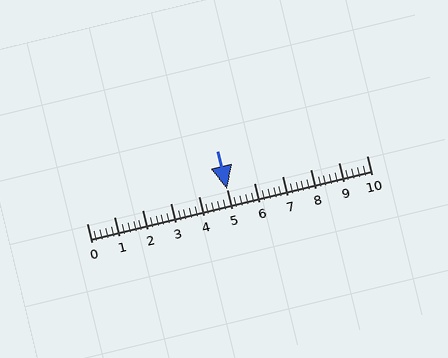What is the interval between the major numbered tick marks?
The major tick marks are spaced 1 units apart.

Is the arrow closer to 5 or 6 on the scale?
The arrow is closer to 5.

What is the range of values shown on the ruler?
The ruler shows values from 0 to 10.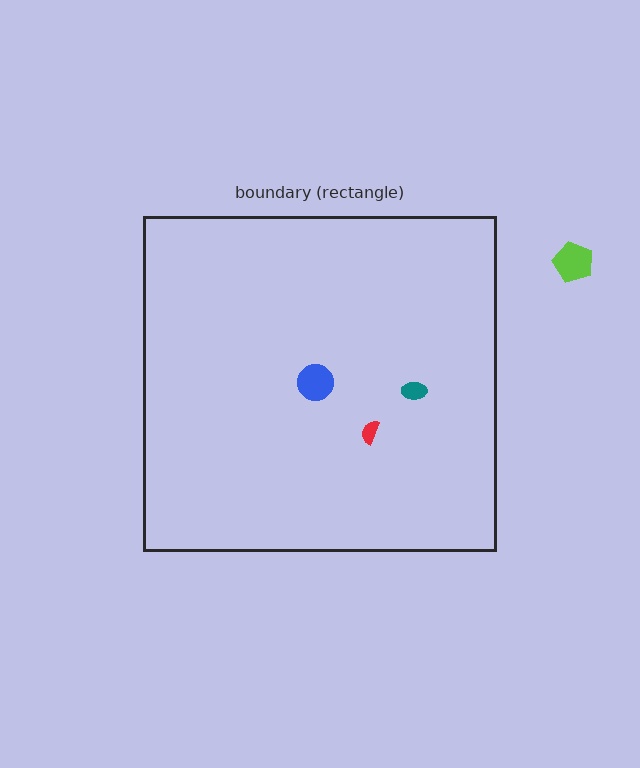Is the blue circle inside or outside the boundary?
Inside.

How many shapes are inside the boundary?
3 inside, 1 outside.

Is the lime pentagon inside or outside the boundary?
Outside.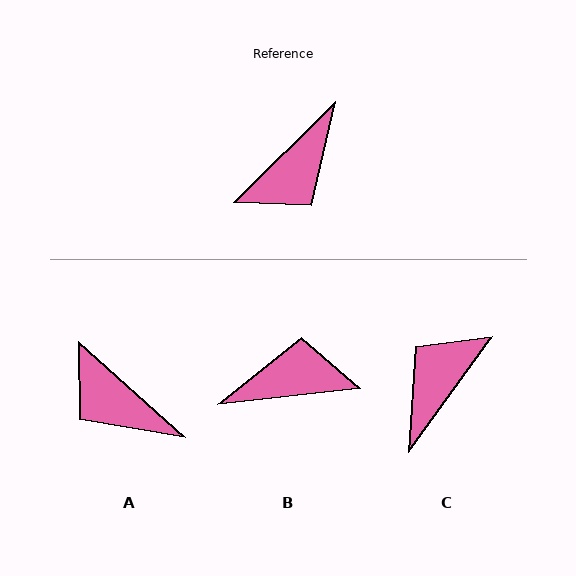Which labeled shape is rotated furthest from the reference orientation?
C, about 171 degrees away.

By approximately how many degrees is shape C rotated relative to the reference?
Approximately 171 degrees clockwise.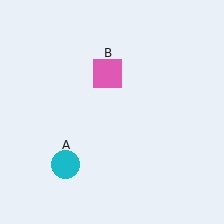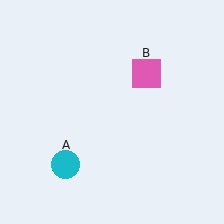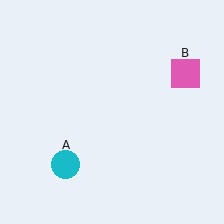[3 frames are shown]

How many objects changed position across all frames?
1 object changed position: pink square (object B).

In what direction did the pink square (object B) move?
The pink square (object B) moved right.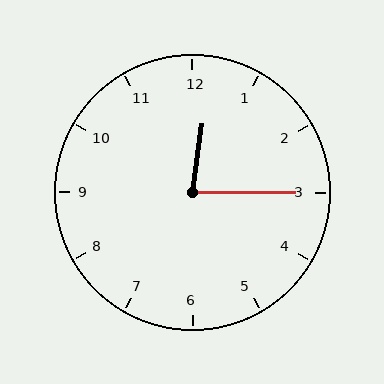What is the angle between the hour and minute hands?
Approximately 82 degrees.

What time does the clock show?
12:15.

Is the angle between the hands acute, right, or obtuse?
It is acute.